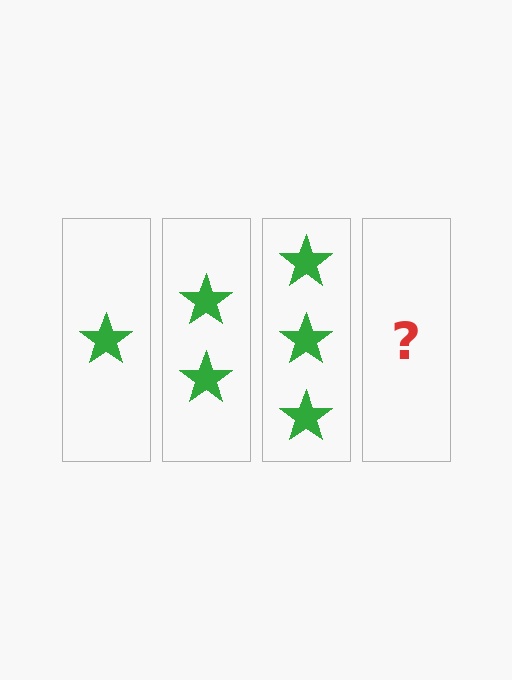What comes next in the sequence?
The next element should be 4 stars.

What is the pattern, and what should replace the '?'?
The pattern is that each step adds one more star. The '?' should be 4 stars.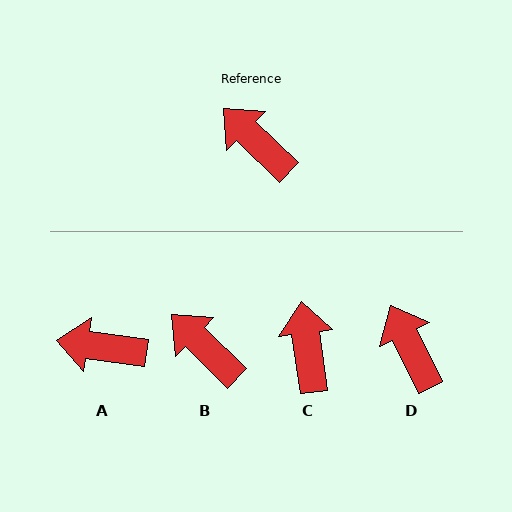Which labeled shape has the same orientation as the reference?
B.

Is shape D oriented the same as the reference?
No, it is off by about 20 degrees.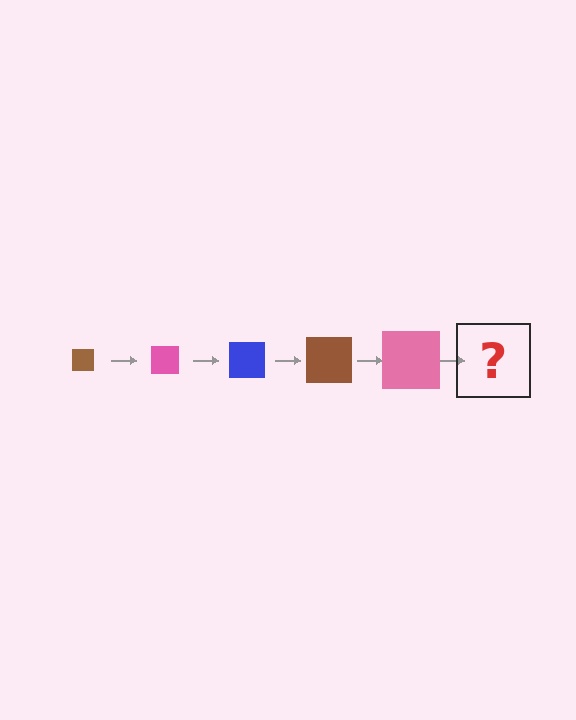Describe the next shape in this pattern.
It should be a blue square, larger than the previous one.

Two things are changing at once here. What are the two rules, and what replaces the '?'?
The two rules are that the square grows larger each step and the color cycles through brown, pink, and blue. The '?' should be a blue square, larger than the previous one.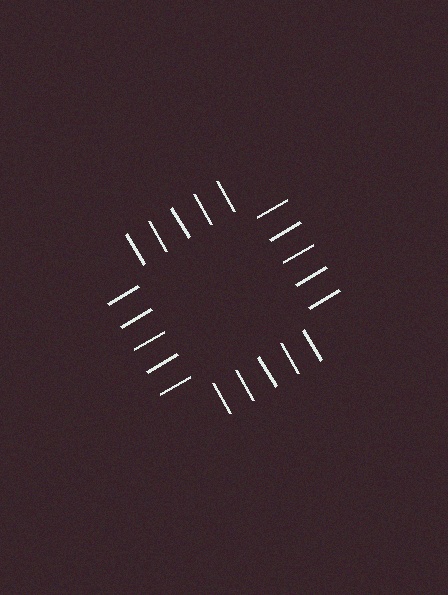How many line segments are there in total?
20 — 5 along each of the 4 edges.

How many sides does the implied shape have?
4 sides — the line-ends trace a square.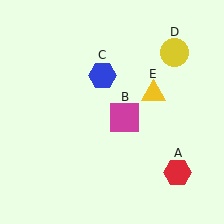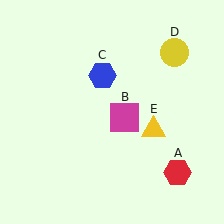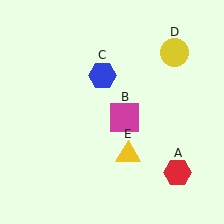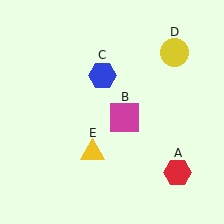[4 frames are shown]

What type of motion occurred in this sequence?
The yellow triangle (object E) rotated clockwise around the center of the scene.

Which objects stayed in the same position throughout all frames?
Red hexagon (object A) and magenta square (object B) and blue hexagon (object C) and yellow circle (object D) remained stationary.